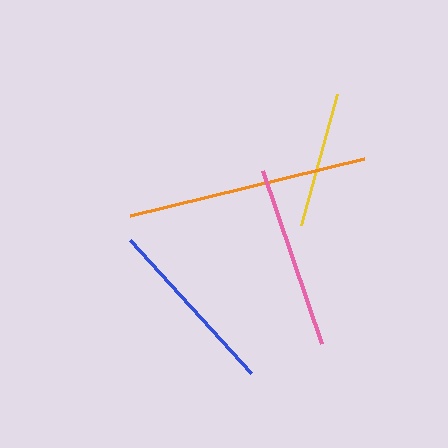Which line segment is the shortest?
The yellow line is the shortest at approximately 136 pixels.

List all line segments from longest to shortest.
From longest to shortest: orange, pink, blue, yellow.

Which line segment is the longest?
The orange line is the longest at approximately 241 pixels.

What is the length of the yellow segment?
The yellow segment is approximately 136 pixels long.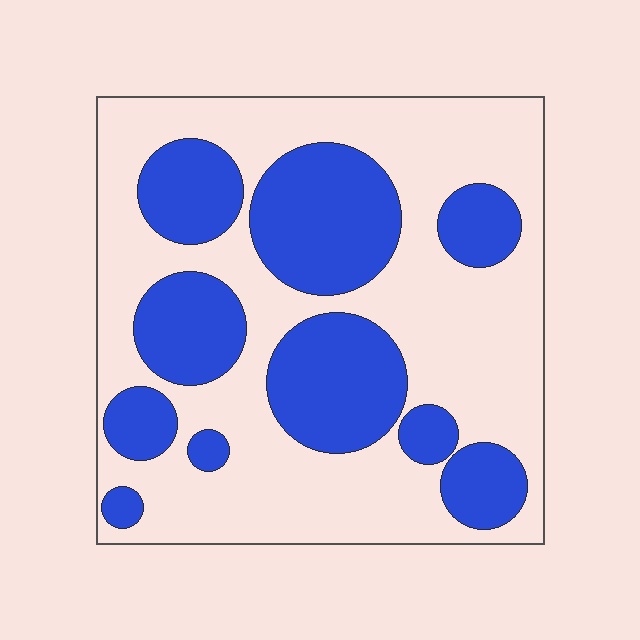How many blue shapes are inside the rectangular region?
10.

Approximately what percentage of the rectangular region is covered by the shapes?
Approximately 35%.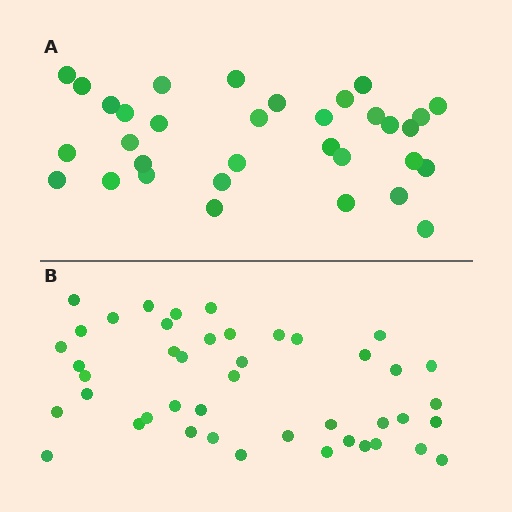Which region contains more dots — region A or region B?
Region B (the bottom region) has more dots.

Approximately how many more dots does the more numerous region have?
Region B has roughly 12 or so more dots than region A.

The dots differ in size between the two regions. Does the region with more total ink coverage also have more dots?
No. Region A has more total ink coverage because its dots are larger, but region B actually contains more individual dots. Total area can be misleading — the number of items is what matters here.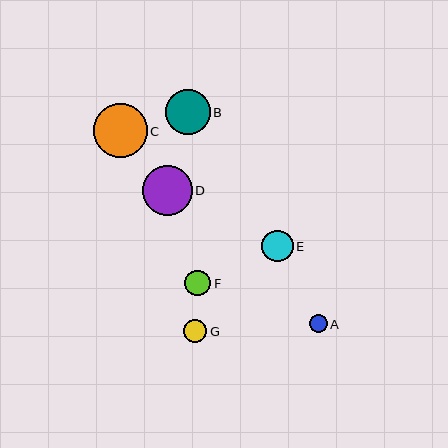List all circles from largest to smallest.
From largest to smallest: C, D, B, E, F, G, A.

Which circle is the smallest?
Circle A is the smallest with a size of approximately 18 pixels.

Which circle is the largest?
Circle C is the largest with a size of approximately 54 pixels.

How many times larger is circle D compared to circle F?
Circle D is approximately 1.9 times the size of circle F.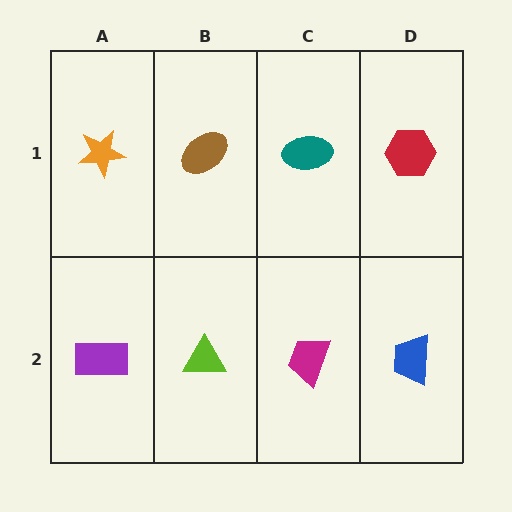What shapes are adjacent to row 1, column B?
A lime triangle (row 2, column B), an orange star (row 1, column A), a teal ellipse (row 1, column C).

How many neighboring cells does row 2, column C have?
3.